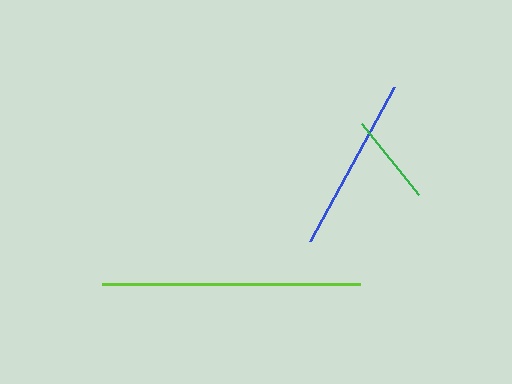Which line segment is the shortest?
The green line is the shortest at approximately 91 pixels.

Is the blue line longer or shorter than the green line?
The blue line is longer than the green line.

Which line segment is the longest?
The lime line is the longest at approximately 258 pixels.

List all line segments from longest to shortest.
From longest to shortest: lime, blue, green.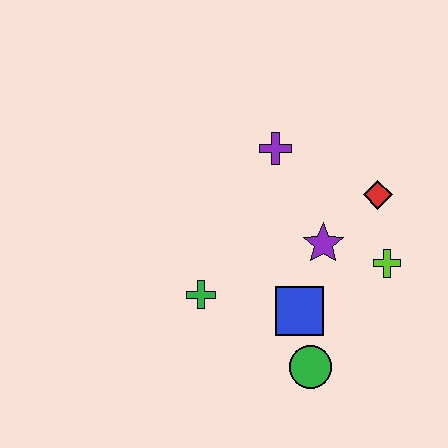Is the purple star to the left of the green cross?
No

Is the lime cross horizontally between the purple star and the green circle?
No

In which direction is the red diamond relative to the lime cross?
The red diamond is above the lime cross.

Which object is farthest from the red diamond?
The green cross is farthest from the red diamond.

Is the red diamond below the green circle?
No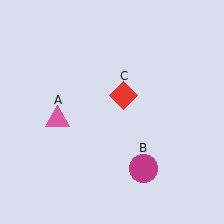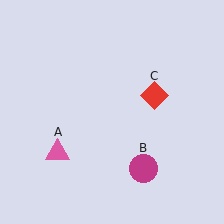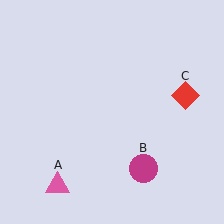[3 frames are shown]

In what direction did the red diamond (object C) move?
The red diamond (object C) moved right.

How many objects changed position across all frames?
2 objects changed position: pink triangle (object A), red diamond (object C).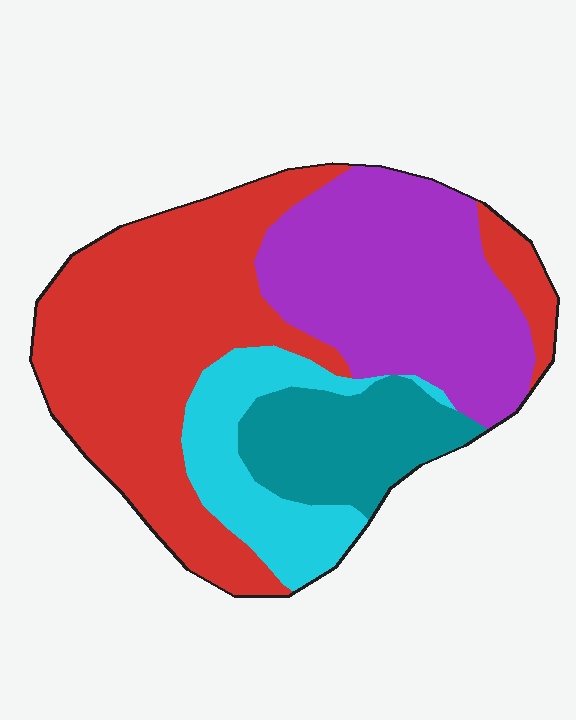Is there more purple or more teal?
Purple.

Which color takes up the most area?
Red, at roughly 45%.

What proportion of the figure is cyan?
Cyan covers 14% of the figure.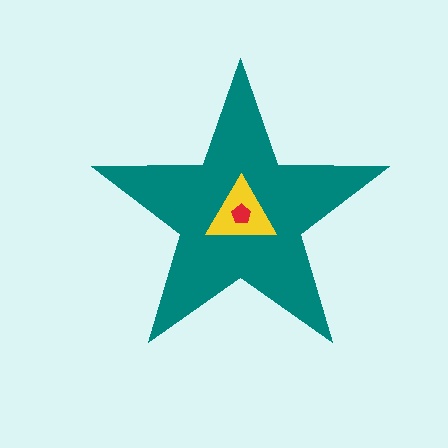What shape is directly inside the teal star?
The yellow triangle.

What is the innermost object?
The red pentagon.